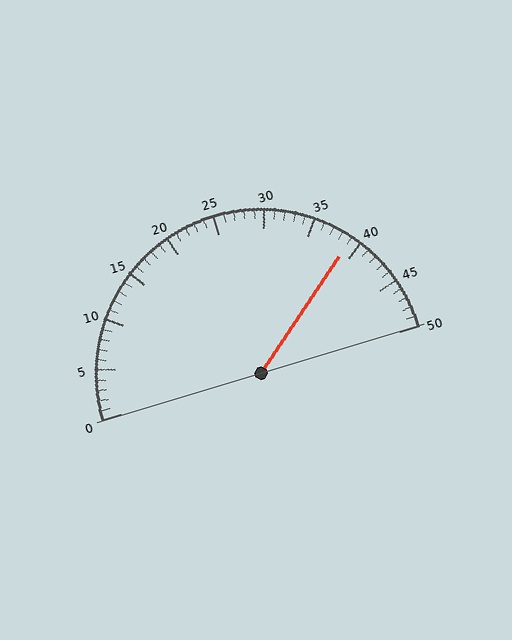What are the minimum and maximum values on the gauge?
The gauge ranges from 0 to 50.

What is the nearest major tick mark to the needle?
The nearest major tick mark is 40.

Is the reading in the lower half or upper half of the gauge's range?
The reading is in the upper half of the range (0 to 50).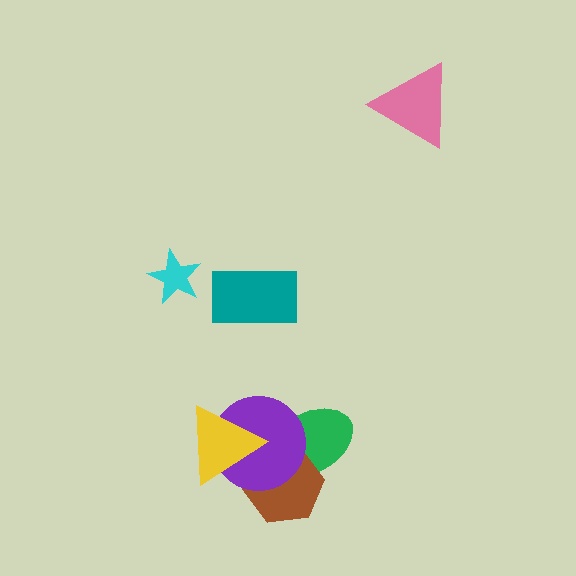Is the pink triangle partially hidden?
No, no other shape covers it.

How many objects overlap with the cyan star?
0 objects overlap with the cyan star.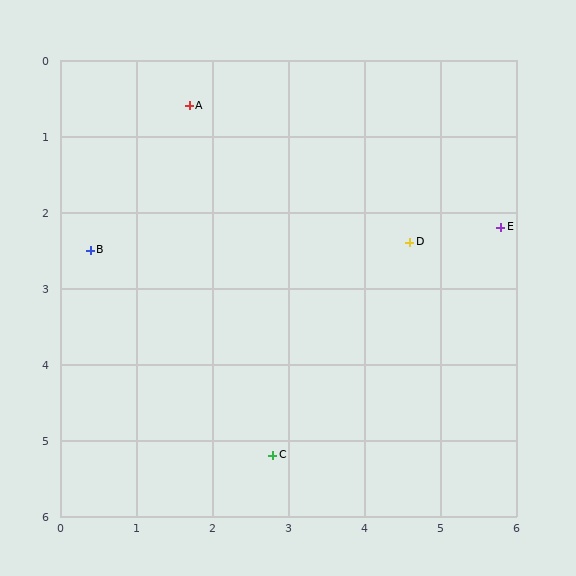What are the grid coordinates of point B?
Point B is at approximately (0.4, 2.5).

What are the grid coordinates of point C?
Point C is at approximately (2.8, 5.2).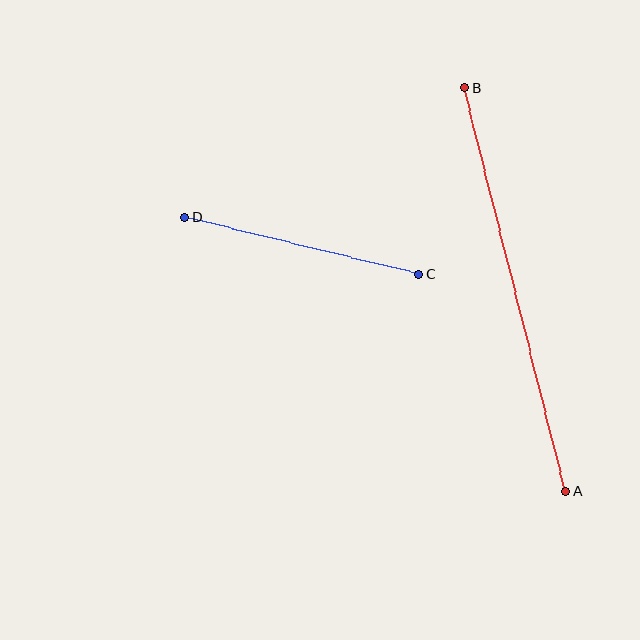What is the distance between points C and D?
The distance is approximately 241 pixels.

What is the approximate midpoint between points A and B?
The midpoint is at approximately (515, 289) pixels.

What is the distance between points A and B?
The distance is approximately 416 pixels.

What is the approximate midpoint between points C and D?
The midpoint is at approximately (301, 245) pixels.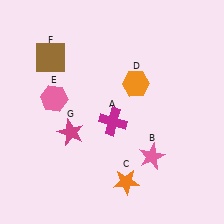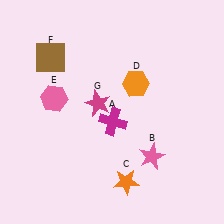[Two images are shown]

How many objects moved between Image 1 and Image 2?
1 object moved between the two images.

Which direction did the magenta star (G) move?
The magenta star (G) moved up.